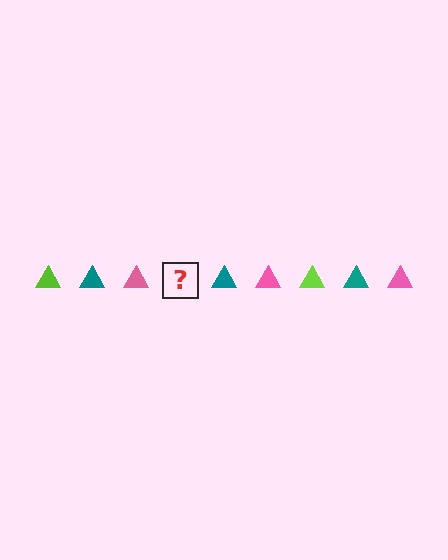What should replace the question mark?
The question mark should be replaced with a lime triangle.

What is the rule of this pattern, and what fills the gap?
The rule is that the pattern cycles through lime, teal, pink triangles. The gap should be filled with a lime triangle.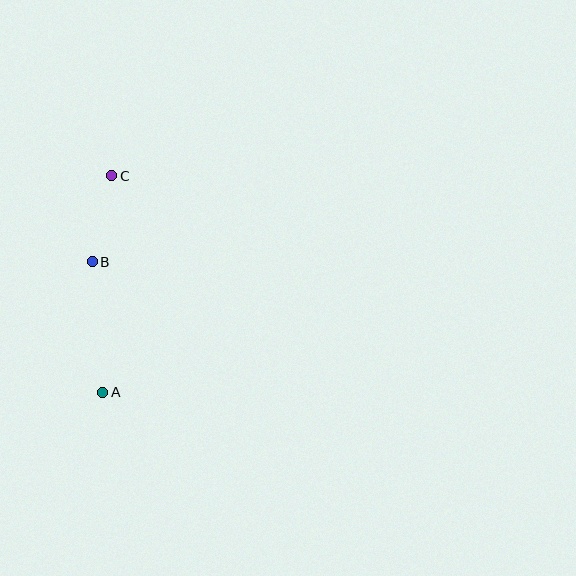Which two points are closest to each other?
Points B and C are closest to each other.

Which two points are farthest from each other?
Points A and C are farthest from each other.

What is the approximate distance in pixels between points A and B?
The distance between A and B is approximately 131 pixels.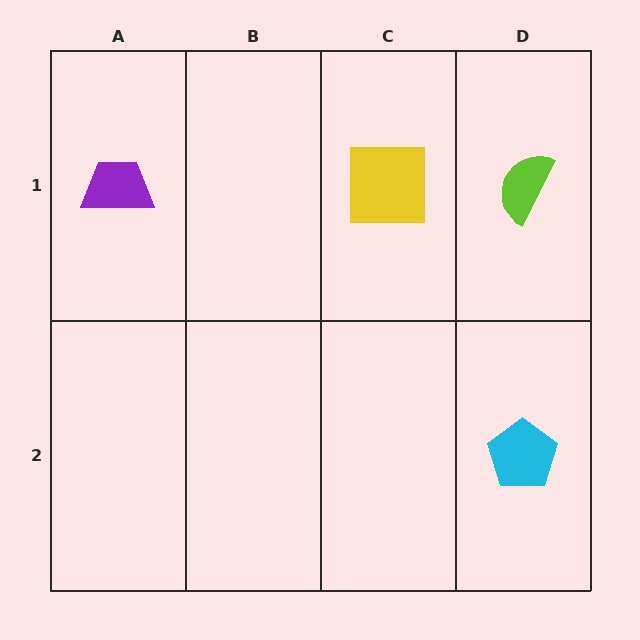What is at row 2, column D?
A cyan pentagon.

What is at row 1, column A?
A purple trapezoid.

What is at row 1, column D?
A lime semicircle.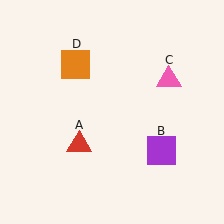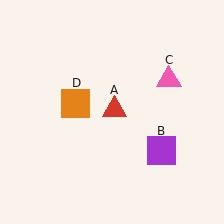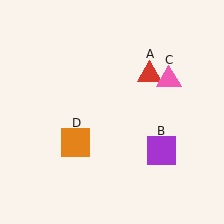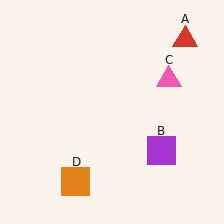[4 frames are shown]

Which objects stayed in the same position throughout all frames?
Purple square (object B) and pink triangle (object C) remained stationary.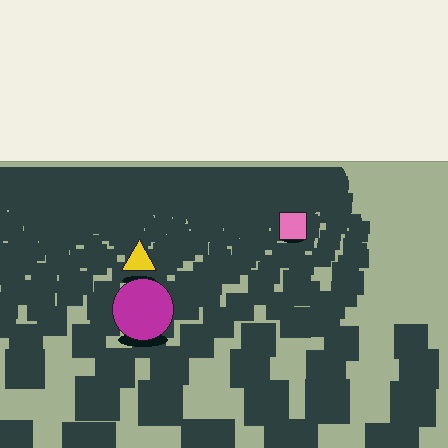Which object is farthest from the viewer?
The pink square is farthest from the viewer. It appears smaller and the ground texture around it is denser.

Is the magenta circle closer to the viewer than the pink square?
Yes. The magenta circle is closer — you can tell from the texture gradient: the ground texture is coarser near it.